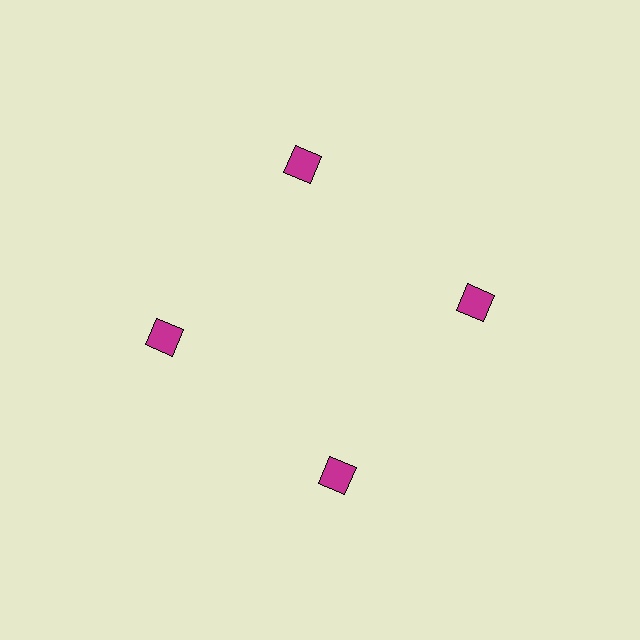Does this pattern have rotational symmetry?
Yes, this pattern has 4-fold rotational symmetry. It looks the same after rotating 90 degrees around the center.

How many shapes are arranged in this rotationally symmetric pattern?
There are 4 shapes, arranged in 4 groups of 1.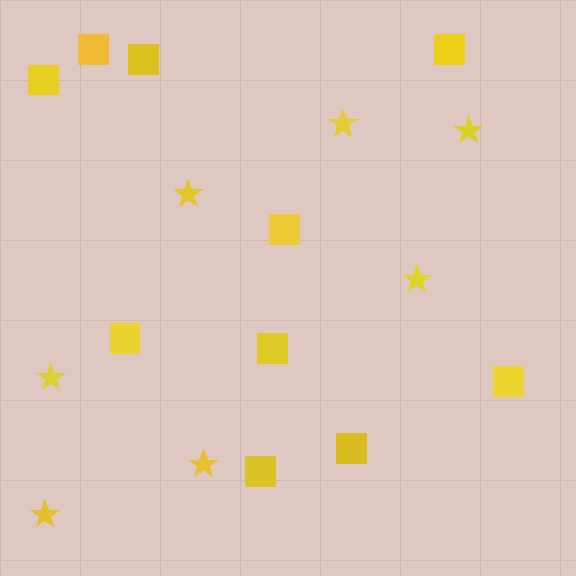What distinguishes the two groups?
There are 2 groups: one group of squares (10) and one group of stars (7).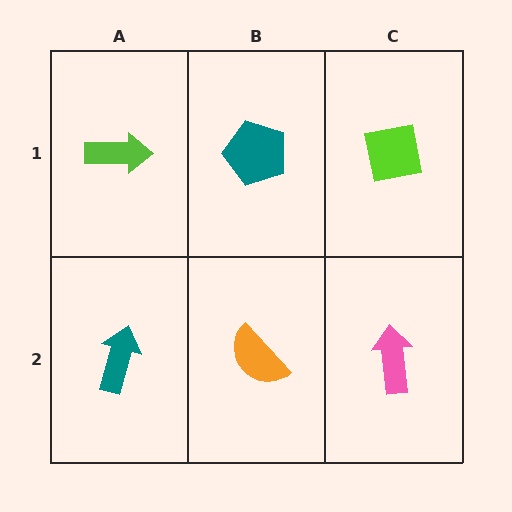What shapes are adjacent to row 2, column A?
A lime arrow (row 1, column A), an orange semicircle (row 2, column B).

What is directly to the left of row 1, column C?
A teal pentagon.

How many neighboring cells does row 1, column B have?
3.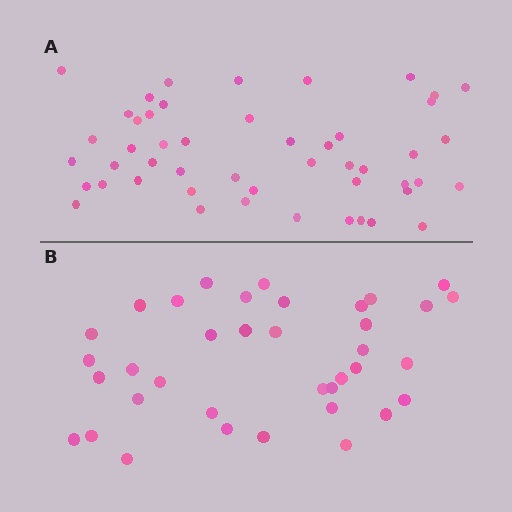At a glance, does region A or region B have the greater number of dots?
Region A (the top region) has more dots.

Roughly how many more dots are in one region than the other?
Region A has roughly 12 or so more dots than region B.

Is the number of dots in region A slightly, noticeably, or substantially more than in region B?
Region A has noticeably more, but not dramatically so. The ratio is roughly 1.3 to 1.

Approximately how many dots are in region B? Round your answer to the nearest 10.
About 40 dots. (The exact count is 37, which rounds to 40.)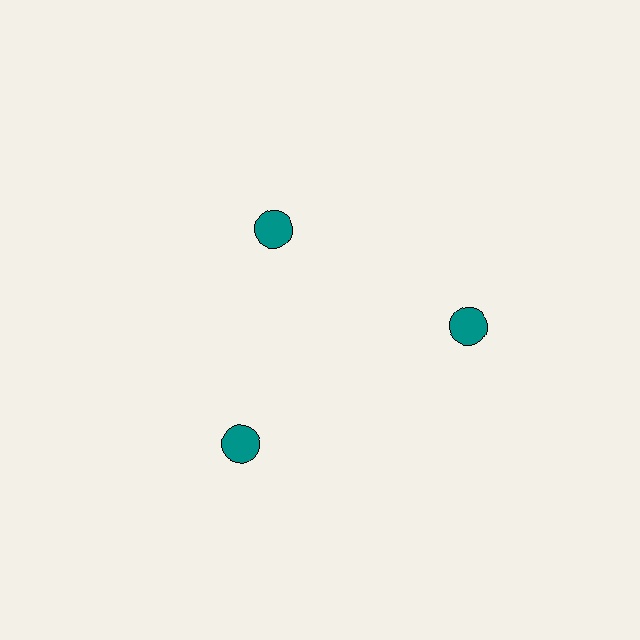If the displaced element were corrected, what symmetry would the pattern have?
It would have 3-fold rotational symmetry — the pattern would map onto itself every 120 degrees.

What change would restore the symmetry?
The symmetry would be restored by moving it outward, back onto the ring so that all 3 circles sit at equal angles and equal distance from the center.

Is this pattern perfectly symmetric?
No. The 3 teal circles are arranged in a ring, but one element near the 11 o'clock position is pulled inward toward the center, breaking the 3-fold rotational symmetry.